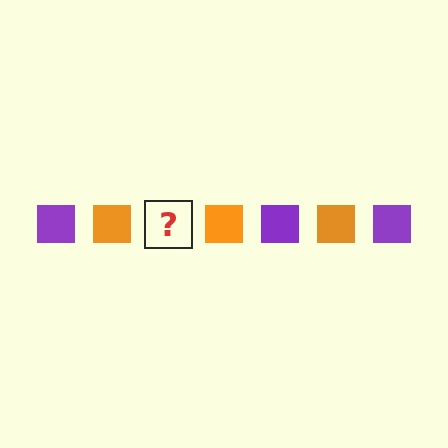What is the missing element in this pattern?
The missing element is a purple square.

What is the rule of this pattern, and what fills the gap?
The rule is that the pattern cycles through purple, orange squares. The gap should be filled with a purple square.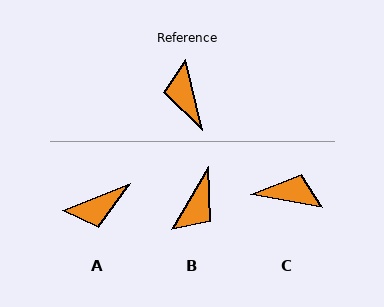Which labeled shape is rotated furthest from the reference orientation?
B, about 136 degrees away.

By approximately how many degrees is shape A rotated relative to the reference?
Approximately 98 degrees counter-clockwise.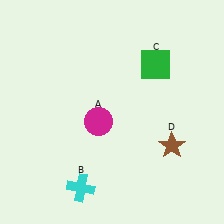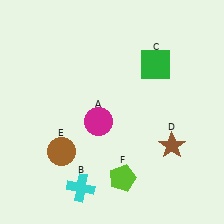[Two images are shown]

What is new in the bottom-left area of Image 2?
A brown circle (E) was added in the bottom-left area of Image 2.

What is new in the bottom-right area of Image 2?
A lime pentagon (F) was added in the bottom-right area of Image 2.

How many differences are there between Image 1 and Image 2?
There are 2 differences between the two images.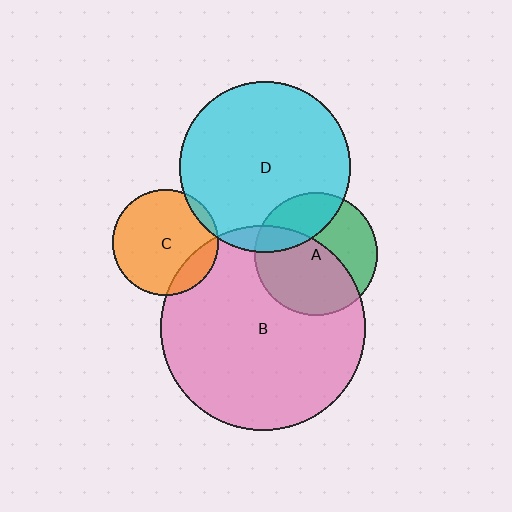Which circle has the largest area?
Circle B (pink).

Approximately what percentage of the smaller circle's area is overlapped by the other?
Approximately 15%.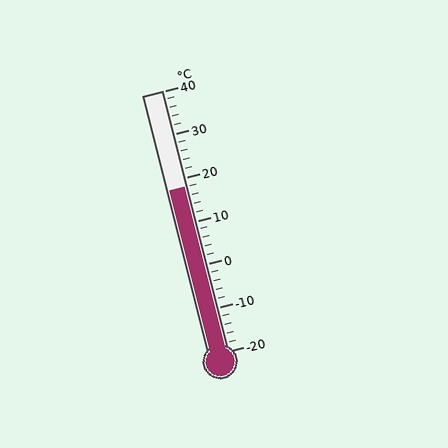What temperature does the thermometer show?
The thermometer shows approximately 18°C.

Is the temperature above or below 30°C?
The temperature is below 30°C.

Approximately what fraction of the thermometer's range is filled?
The thermometer is filled to approximately 65% of its range.